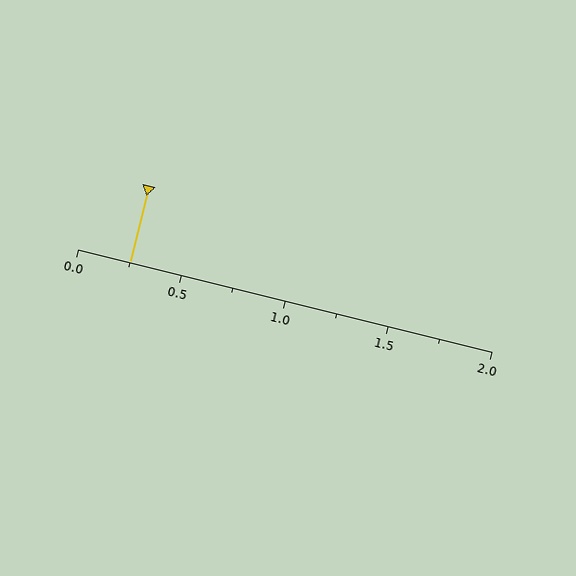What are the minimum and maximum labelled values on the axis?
The axis runs from 0.0 to 2.0.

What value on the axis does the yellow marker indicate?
The marker indicates approximately 0.25.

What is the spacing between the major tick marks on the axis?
The major ticks are spaced 0.5 apart.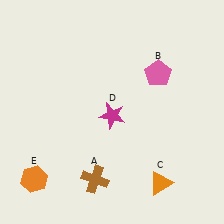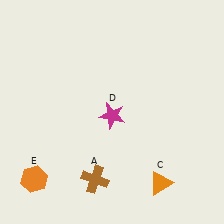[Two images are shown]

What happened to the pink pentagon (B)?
The pink pentagon (B) was removed in Image 2. It was in the top-right area of Image 1.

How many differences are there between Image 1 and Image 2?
There is 1 difference between the two images.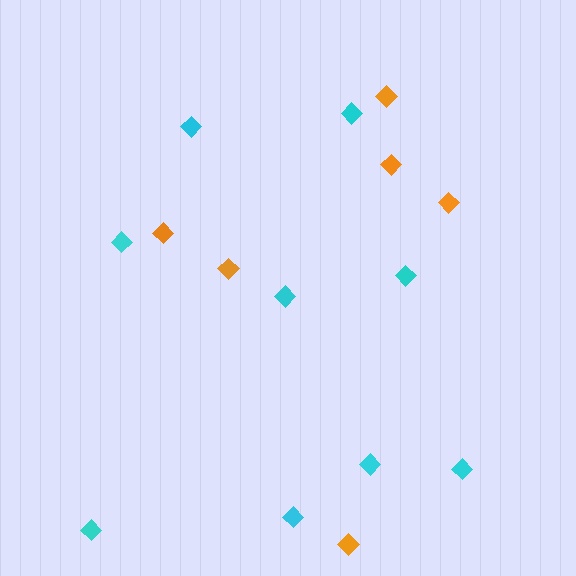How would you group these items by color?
There are 2 groups: one group of orange diamonds (6) and one group of cyan diamonds (9).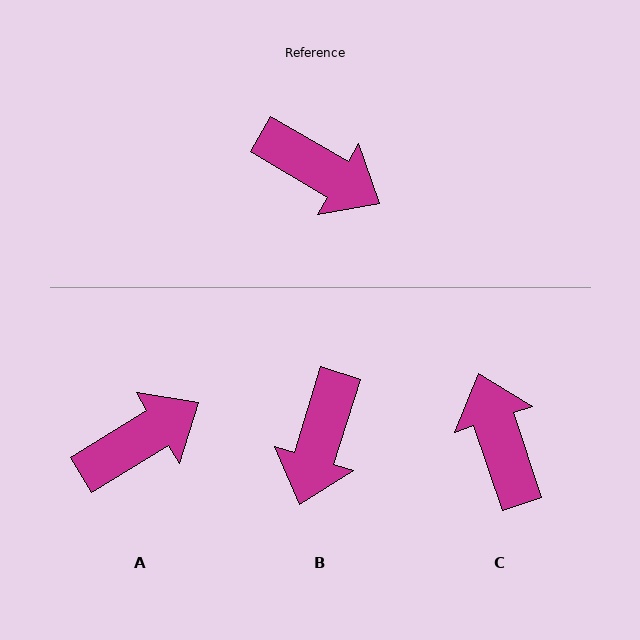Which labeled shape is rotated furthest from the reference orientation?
C, about 139 degrees away.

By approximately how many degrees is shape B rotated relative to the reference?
Approximately 77 degrees clockwise.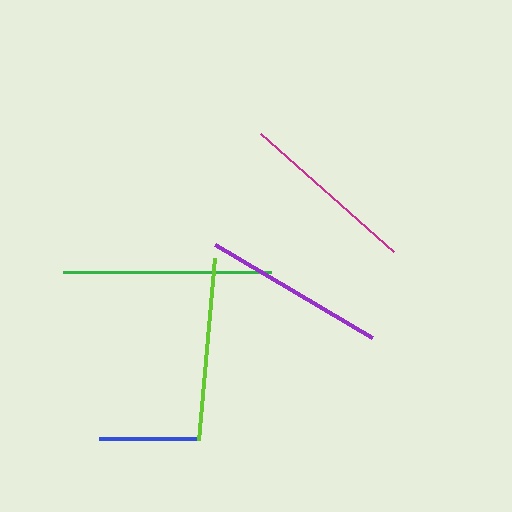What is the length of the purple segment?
The purple segment is approximately 183 pixels long.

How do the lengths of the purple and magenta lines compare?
The purple and magenta lines are approximately the same length.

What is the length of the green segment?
The green segment is approximately 208 pixels long.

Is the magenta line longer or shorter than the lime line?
The lime line is longer than the magenta line.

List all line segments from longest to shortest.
From longest to shortest: green, lime, purple, magenta, blue.